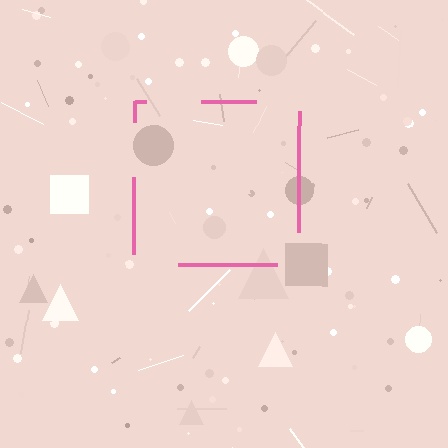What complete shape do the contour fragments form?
The contour fragments form a square.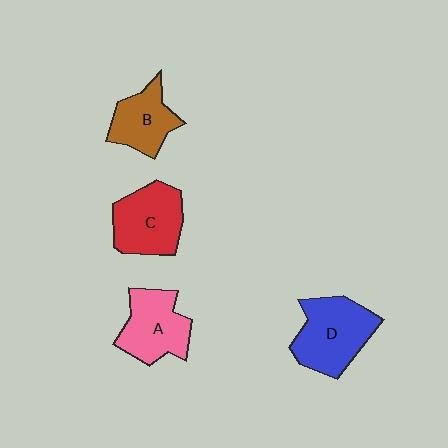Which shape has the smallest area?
Shape B (brown).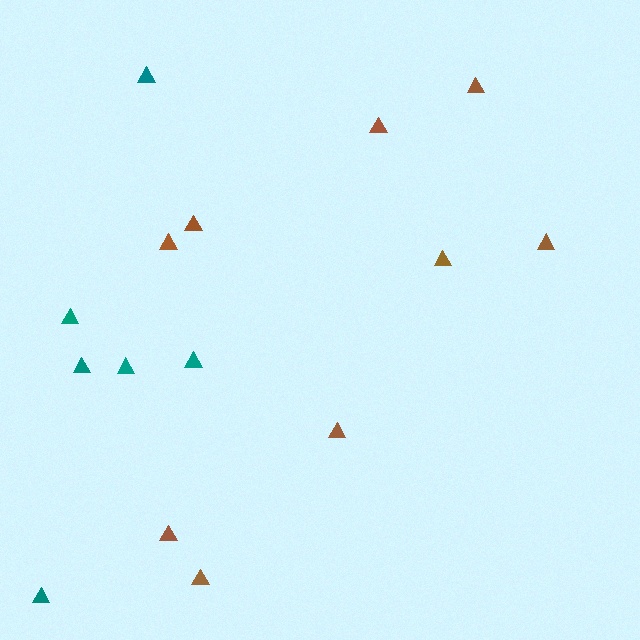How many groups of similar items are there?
There are 2 groups: one group of teal triangles (6) and one group of brown triangles (9).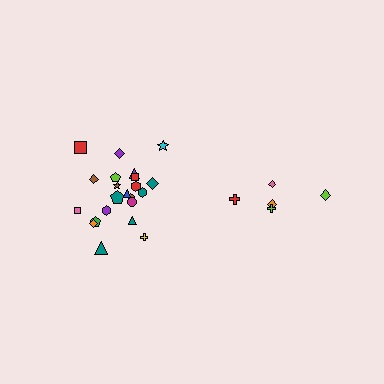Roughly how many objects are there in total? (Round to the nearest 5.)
Roughly 25 objects in total.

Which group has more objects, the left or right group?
The left group.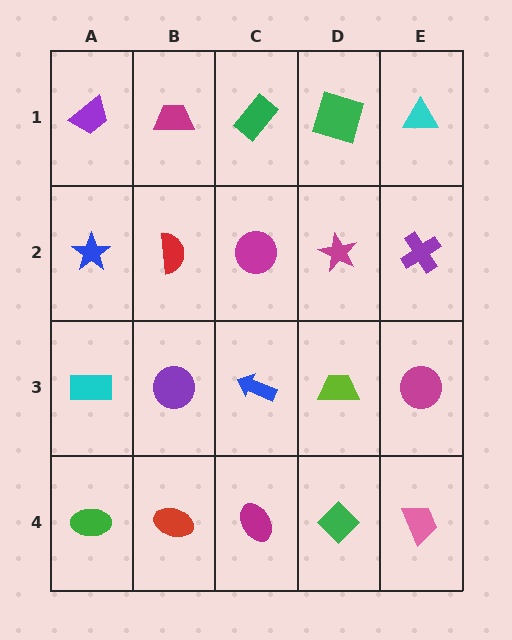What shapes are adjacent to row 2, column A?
A purple trapezoid (row 1, column A), a cyan rectangle (row 3, column A), a red semicircle (row 2, column B).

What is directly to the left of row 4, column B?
A green ellipse.